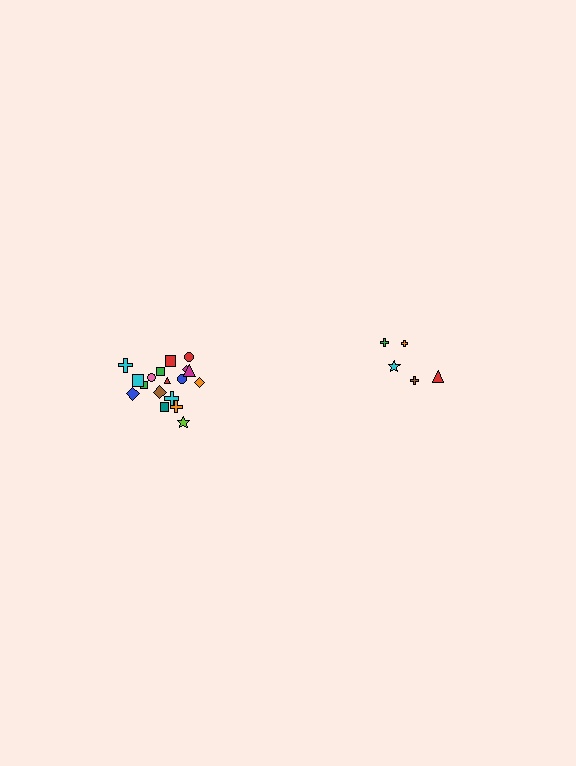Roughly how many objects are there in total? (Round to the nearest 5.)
Roughly 25 objects in total.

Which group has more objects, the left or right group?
The left group.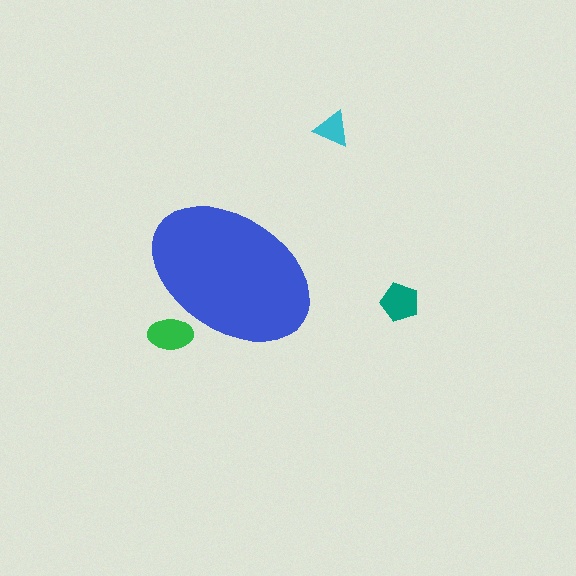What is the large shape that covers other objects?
A blue ellipse.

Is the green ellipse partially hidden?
Yes, the green ellipse is partially hidden behind the blue ellipse.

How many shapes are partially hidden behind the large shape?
1 shape is partially hidden.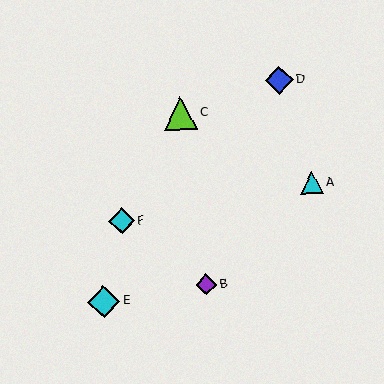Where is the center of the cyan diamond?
The center of the cyan diamond is at (104, 302).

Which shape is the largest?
The lime triangle (labeled C) is the largest.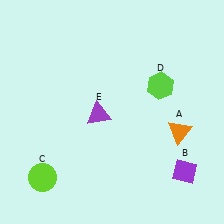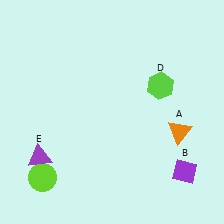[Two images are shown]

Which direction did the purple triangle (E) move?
The purple triangle (E) moved left.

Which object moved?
The purple triangle (E) moved left.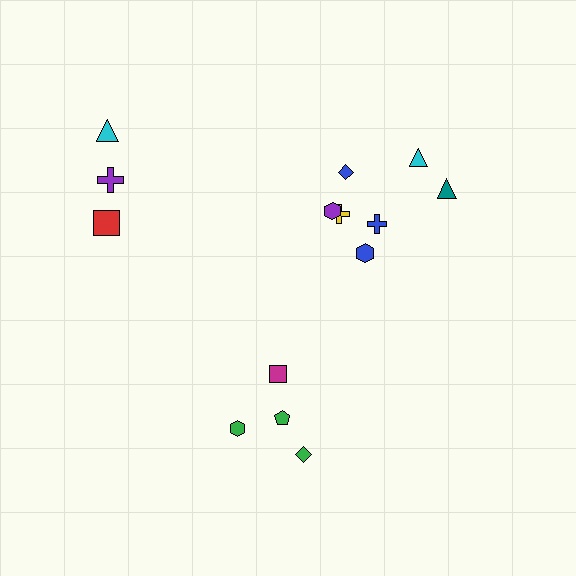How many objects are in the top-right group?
There are 7 objects.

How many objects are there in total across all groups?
There are 14 objects.